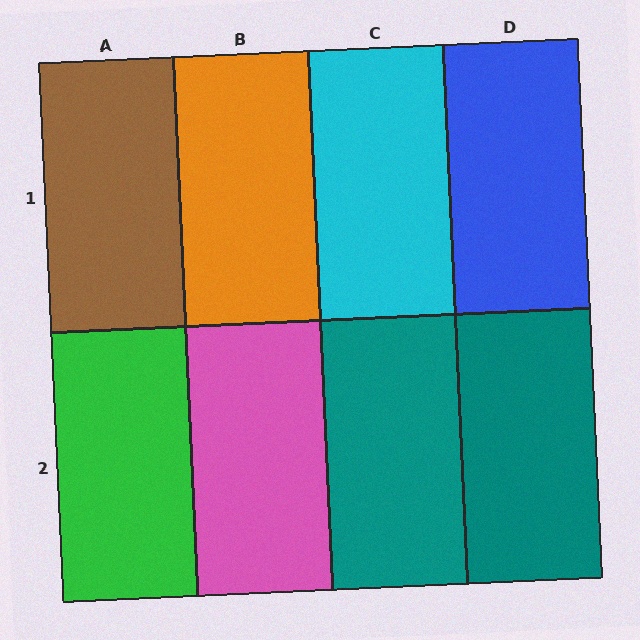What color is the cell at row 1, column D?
Blue.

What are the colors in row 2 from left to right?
Green, pink, teal, teal.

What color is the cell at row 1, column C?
Cyan.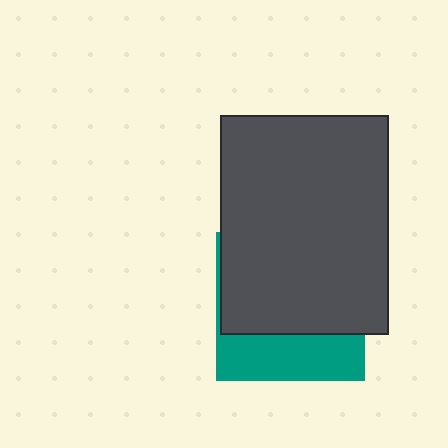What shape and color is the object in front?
The object in front is a dark gray rectangle.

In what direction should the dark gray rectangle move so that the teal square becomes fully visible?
The dark gray rectangle should move up. That is the shortest direction to clear the overlap and leave the teal square fully visible.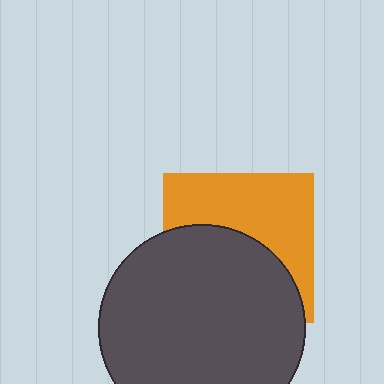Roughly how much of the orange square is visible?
About half of it is visible (roughly 48%).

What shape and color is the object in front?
The object in front is a dark gray circle.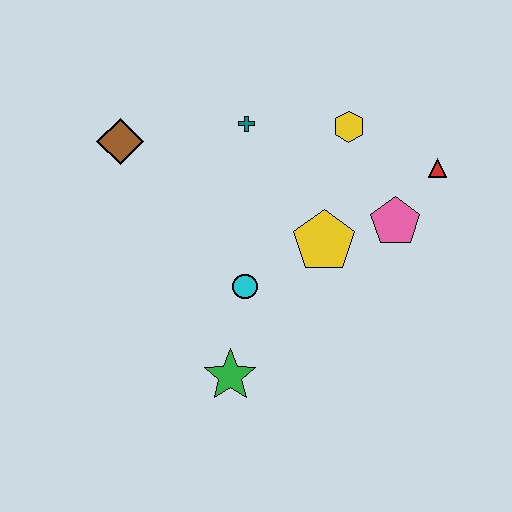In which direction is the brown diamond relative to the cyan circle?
The brown diamond is above the cyan circle.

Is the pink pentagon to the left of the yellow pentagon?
No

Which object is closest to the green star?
The cyan circle is closest to the green star.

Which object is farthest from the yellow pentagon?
The brown diamond is farthest from the yellow pentagon.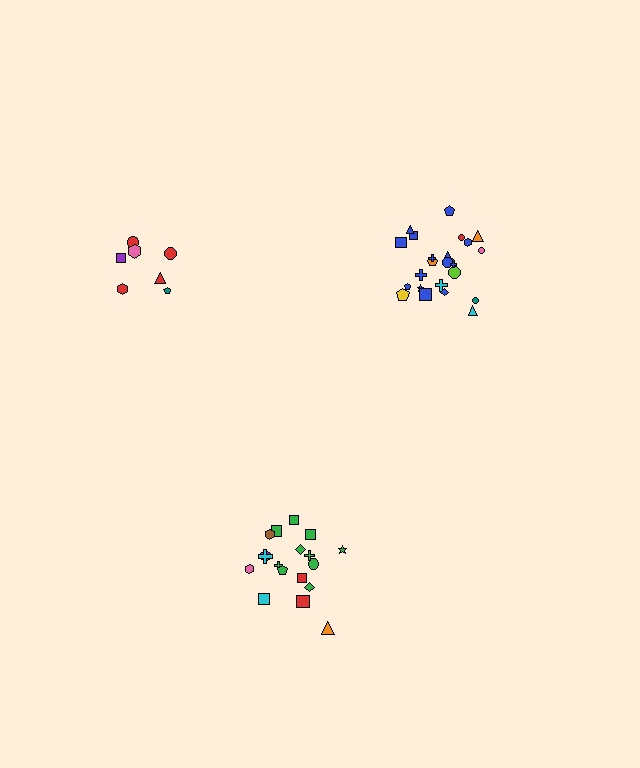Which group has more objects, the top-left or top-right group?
The top-right group.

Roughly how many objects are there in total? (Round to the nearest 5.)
Roughly 50 objects in total.